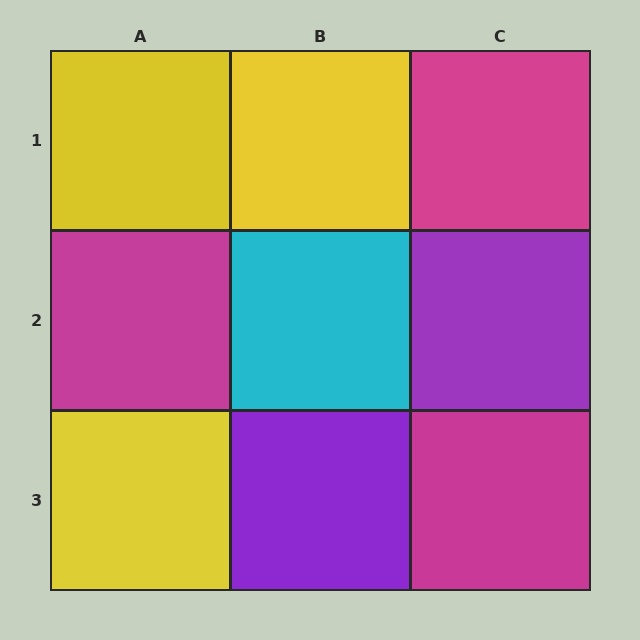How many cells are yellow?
3 cells are yellow.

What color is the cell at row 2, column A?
Magenta.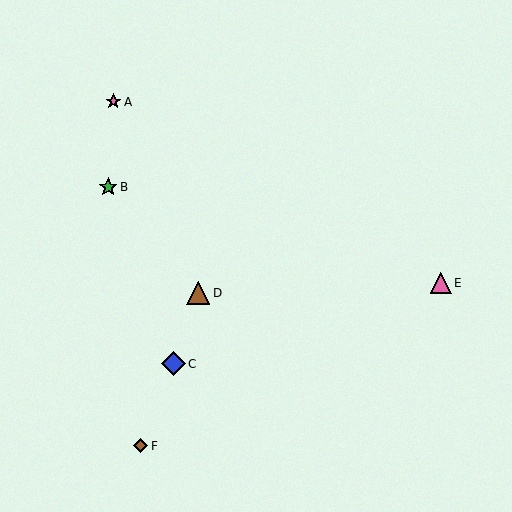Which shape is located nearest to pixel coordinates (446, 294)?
The pink triangle (labeled E) at (441, 283) is nearest to that location.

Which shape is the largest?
The blue diamond (labeled C) is the largest.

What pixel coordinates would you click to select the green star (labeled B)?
Click at (108, 187) to select the green star B.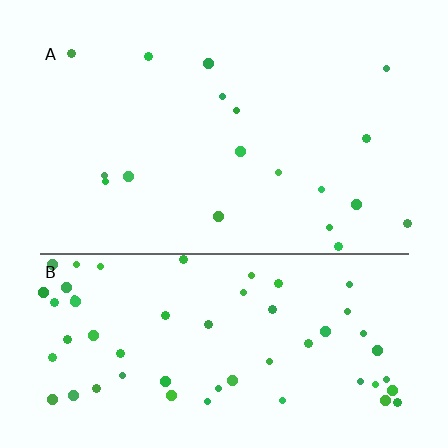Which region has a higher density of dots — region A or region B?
B (the bottom).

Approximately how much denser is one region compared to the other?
Approximately 3.2× — region B over region A.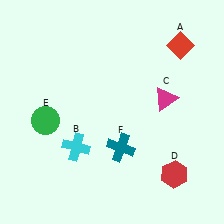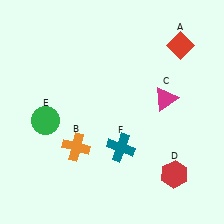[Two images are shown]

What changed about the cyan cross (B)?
In Image 1, B is cyan. In Image 2, it changed to orange.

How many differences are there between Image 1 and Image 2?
There is 1 difference between the two images.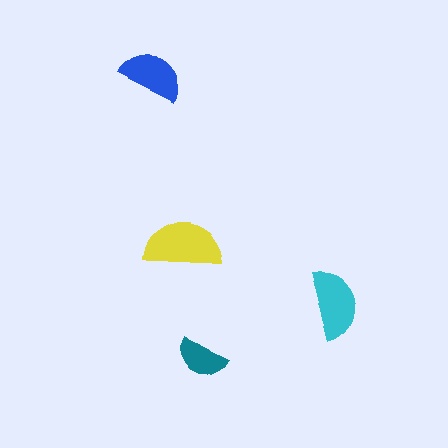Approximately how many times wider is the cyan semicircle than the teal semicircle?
About 1.5 times wider.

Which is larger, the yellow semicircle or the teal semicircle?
The yellow one.